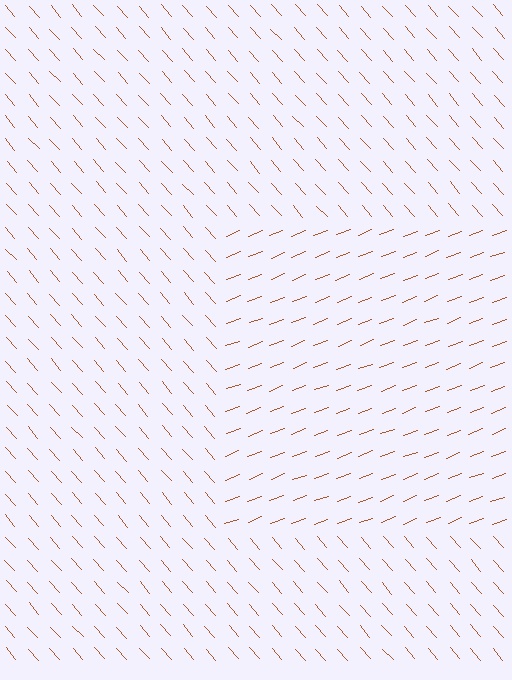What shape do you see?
I see a rectangle.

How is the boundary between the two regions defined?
The boundary is defined purely by a change in line orientation (approximately 70 degrees difference). All lines are the same color and thickness.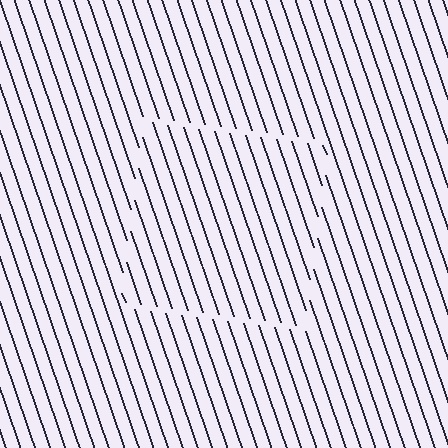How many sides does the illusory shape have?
4 sides — the line-ends trace a square.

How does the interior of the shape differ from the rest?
The interior of the shape contains the same grating, shifted by half a period — the contour is defined by the phase discontinuity where line-ends from the inner and outer gratings abut.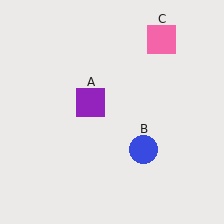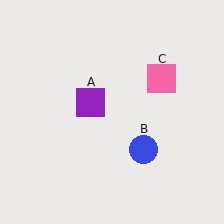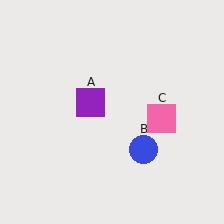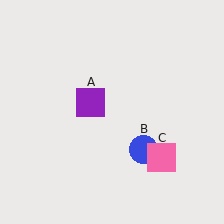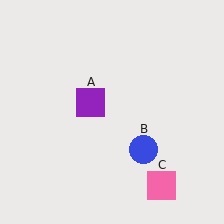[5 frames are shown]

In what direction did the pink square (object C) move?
The pink square (object C) moved down.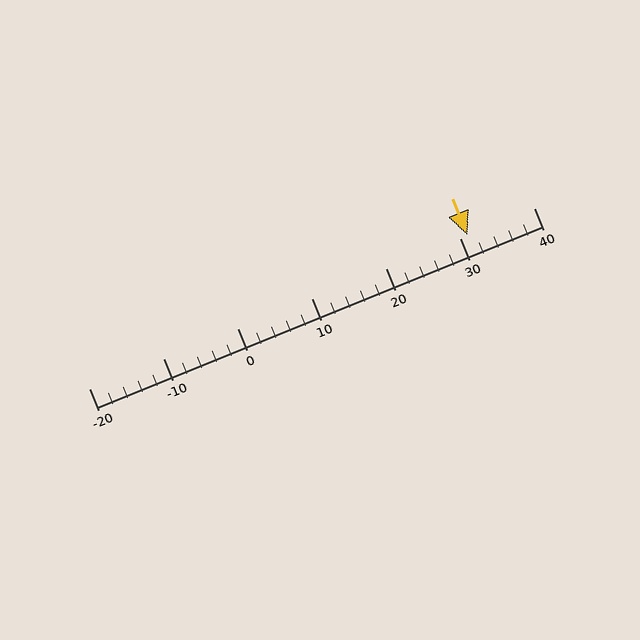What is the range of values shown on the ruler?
The ruler shows values from -20 to 40.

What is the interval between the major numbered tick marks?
The major tick marks are spaced 10 units apart.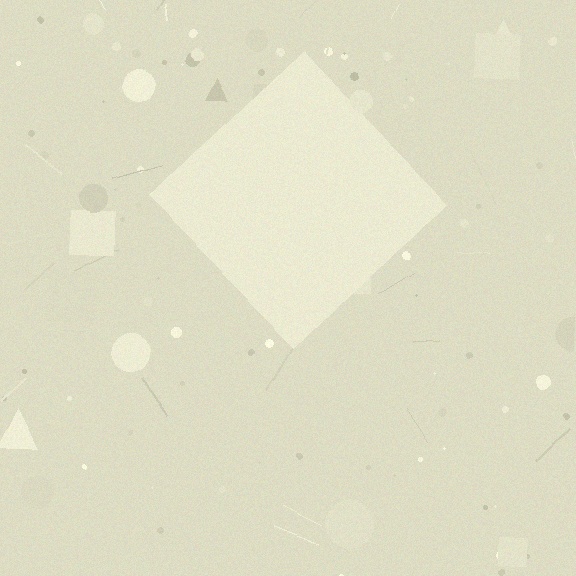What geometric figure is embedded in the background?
A diamond is embedded in the background.